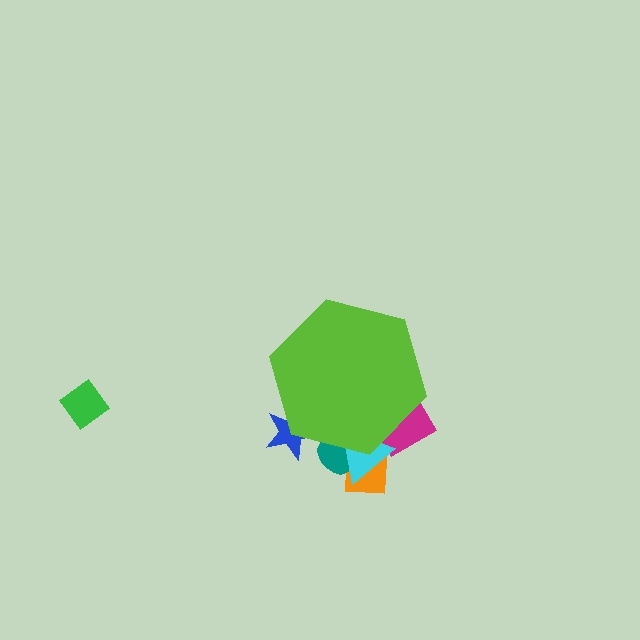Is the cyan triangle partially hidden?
Yes, the cyan triangle is partially hidden behind the lime hexagon.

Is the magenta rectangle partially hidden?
Yes, the magenta rectangle is partially hidden behind the lime hexagon.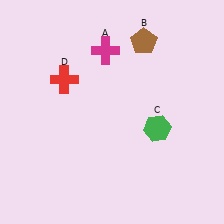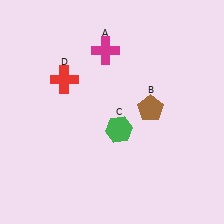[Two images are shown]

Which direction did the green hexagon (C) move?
The green hexagon (C) moved left.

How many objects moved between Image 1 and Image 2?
2 objects moved between the two images.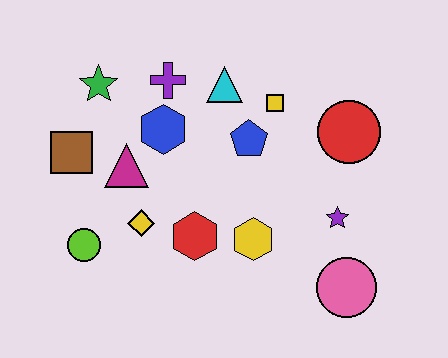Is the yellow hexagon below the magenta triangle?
Yes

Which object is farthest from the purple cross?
The pink circle is farthest from the purple cross.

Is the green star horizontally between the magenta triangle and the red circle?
No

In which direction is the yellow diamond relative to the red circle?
The yellow diamond is to the left of the red circle.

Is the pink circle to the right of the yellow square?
Yes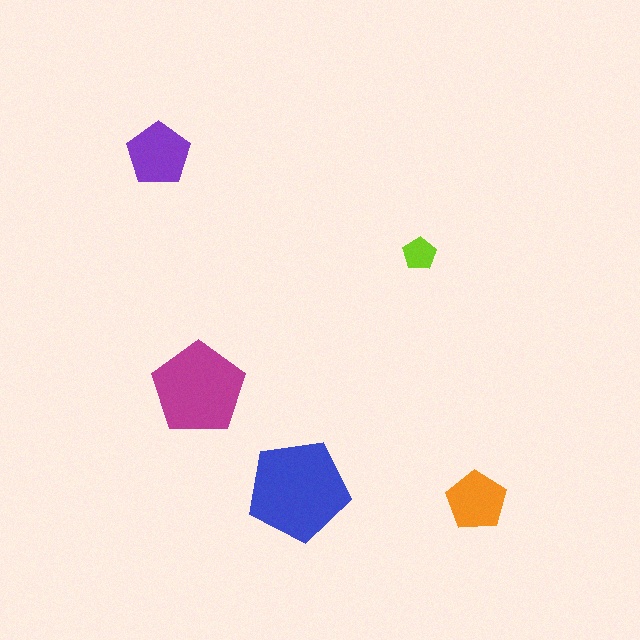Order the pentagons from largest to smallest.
the blue one, the magenta one, the purple one, the orange one, the lime one.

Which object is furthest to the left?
The purple pentagon is leftmost.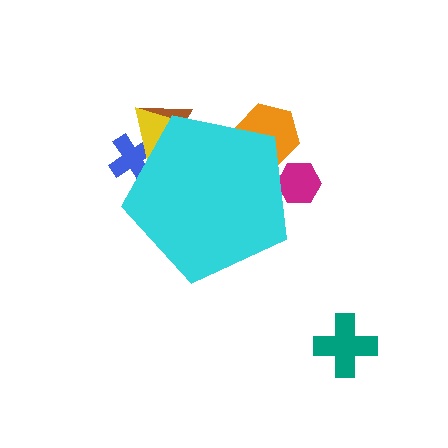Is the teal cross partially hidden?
No, the teal cross is fully visible.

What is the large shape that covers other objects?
A cyan pentagon.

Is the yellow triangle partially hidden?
Yes, the yellow triangle is partially hidden behind the cyan pentagon.